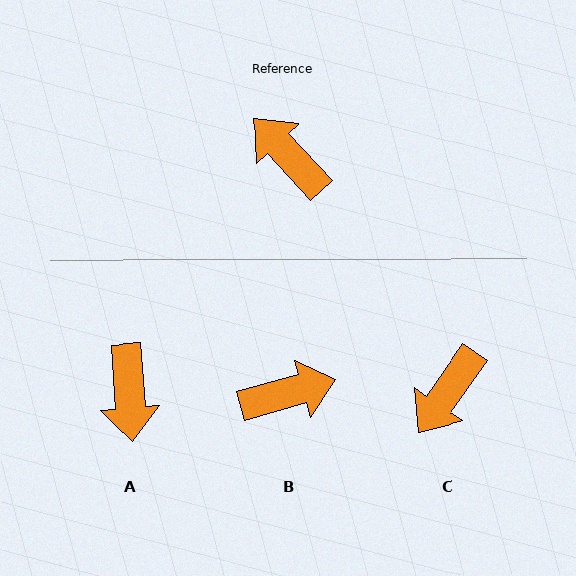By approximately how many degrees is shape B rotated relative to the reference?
Approximately 117 degrees clockwise.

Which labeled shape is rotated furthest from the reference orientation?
A, about 141 degrees away.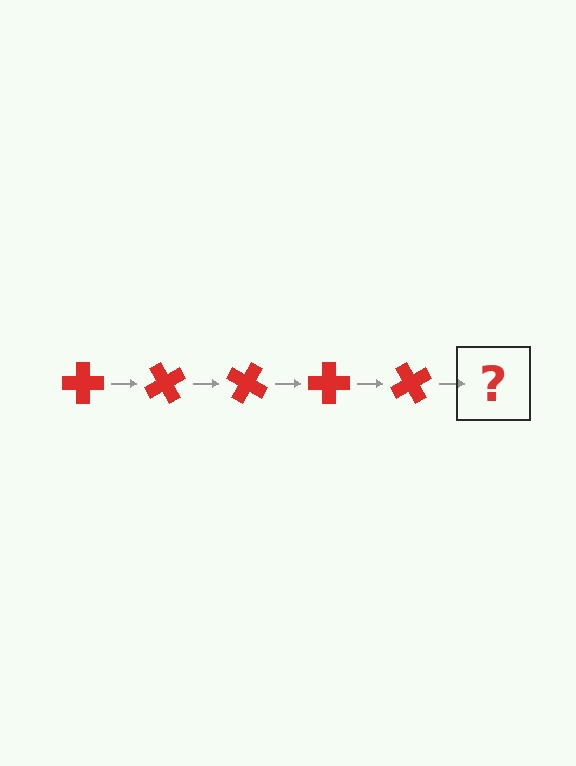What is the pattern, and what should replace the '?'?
The pattern is that the cross rotates 60 degrees each step. The '?' should be a red cross rotated 300 degrees.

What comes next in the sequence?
The next element should be a red cross rotated 300 degrees.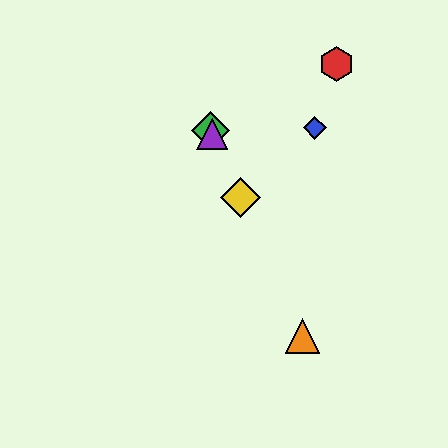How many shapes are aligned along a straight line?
4 shapes (the green diamond, the yellow diamond, the purple triangle, the orange triangle) are aligned along a straight line.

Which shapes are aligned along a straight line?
The green diamond, the yellow diamond, the purple triangle, the orange triangle are aligned along a straight line.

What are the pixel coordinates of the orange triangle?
The orange triangle is at (303, 336).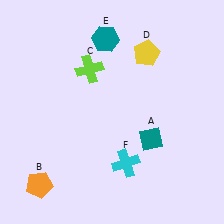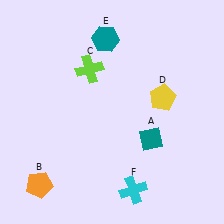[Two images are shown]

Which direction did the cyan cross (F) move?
The cyan cross (F) moved down.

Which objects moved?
The objects that moved are: the yellow pentagon (D), the cyan cross (F).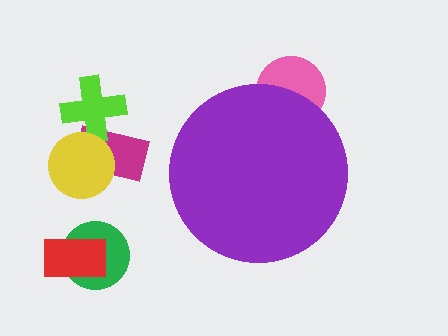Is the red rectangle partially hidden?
No, the red rectangle is fully visible.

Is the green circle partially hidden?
No, the green circle is fully visible.